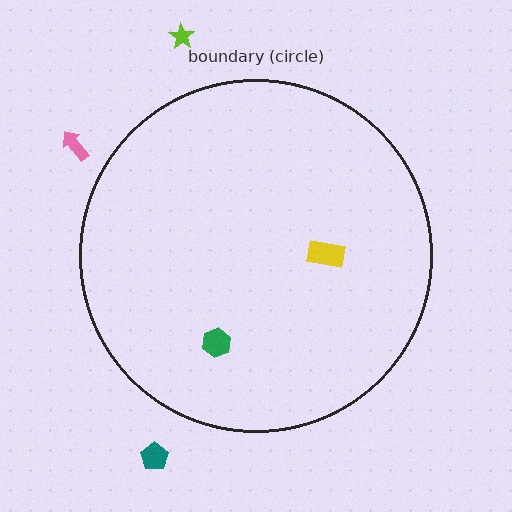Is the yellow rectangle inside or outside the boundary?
Inside.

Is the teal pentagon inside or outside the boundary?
Outside.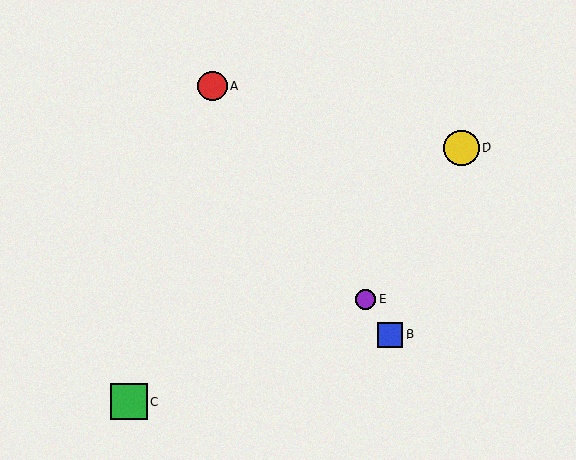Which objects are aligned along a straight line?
Objects A, B, E are aligned along a straight line.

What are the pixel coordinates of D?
Object D is at (462, 148).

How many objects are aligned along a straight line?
3 objects (A, B, E) are aligned along a straight line.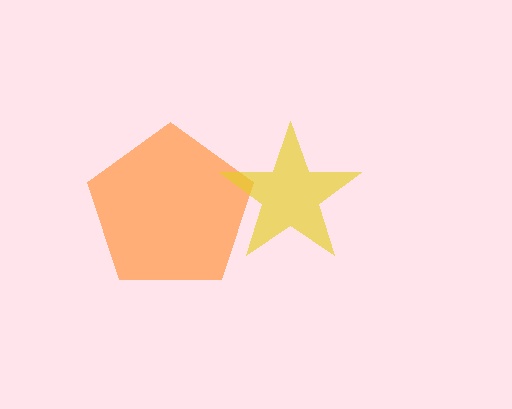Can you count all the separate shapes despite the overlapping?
Yes, there are 2 separate shapes.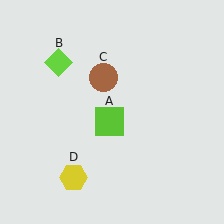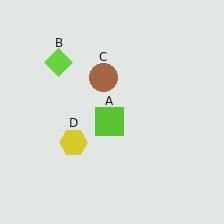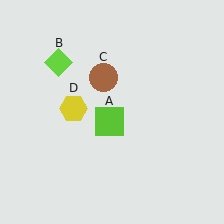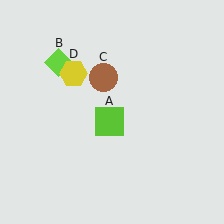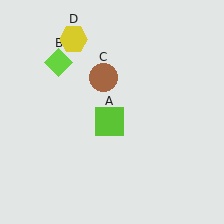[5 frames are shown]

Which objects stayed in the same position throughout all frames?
Lime square (object A) and lime diamond (object B) and brown circle (object C) remained stationary.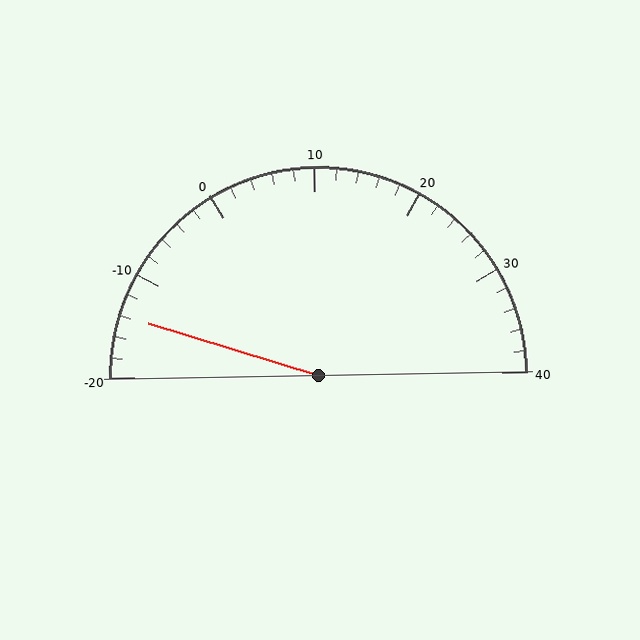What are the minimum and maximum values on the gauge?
The gauge ranges from -20 to 40.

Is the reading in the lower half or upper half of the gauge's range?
The reading is in the lower half of the range (-20 to 40).